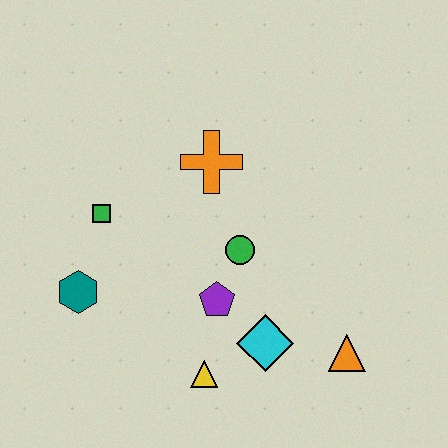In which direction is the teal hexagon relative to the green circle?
The teal hexagon is to the left of the green circle.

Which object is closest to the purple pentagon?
The green circle is closest to the purple pentagon.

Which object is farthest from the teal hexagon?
The orange triangle is farthest from the teal hexagon.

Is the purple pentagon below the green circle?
Yes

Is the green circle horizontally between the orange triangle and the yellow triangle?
Yes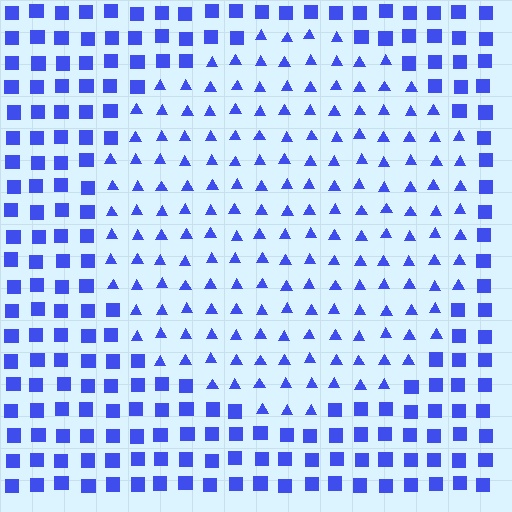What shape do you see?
I see a circle.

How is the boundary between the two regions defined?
The boundary is defined by a change in element shape: triangles inside vs. squares outside. All elements share the same color and spacing.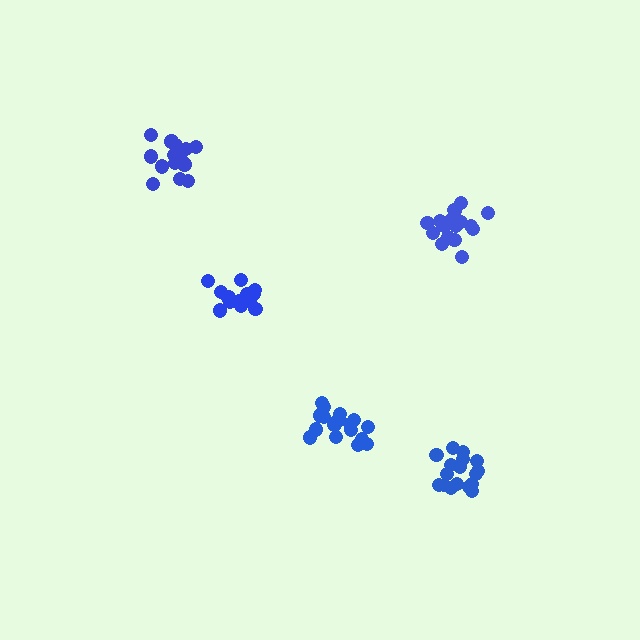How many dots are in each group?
Group 1: 15 dots, Group 2: 15 dots, Group 3: 19 dots, Group 4: 18 dots, Group 5: 17 dots (84 total).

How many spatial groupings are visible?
There are 5 spatial groupings.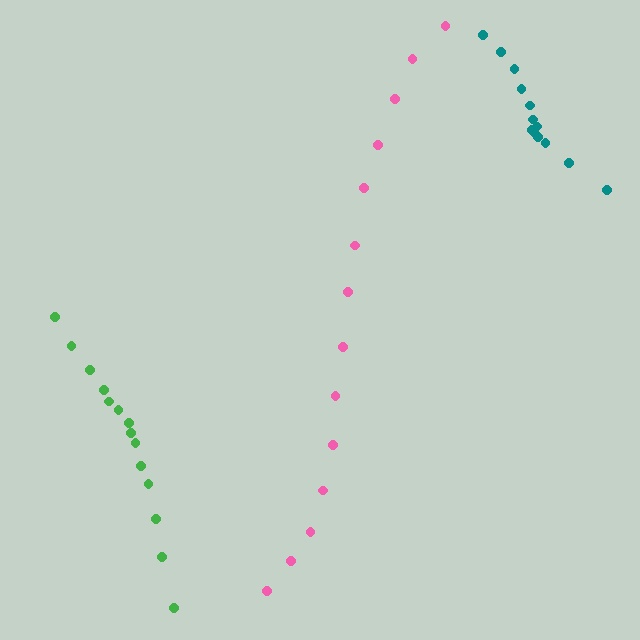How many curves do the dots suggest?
There are 3 distinct paths.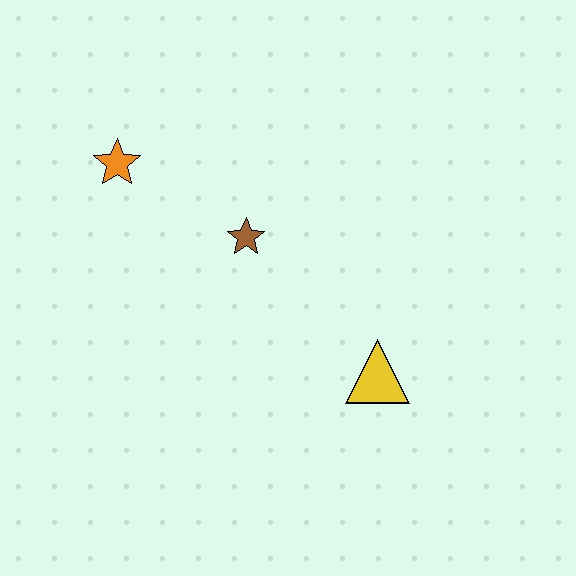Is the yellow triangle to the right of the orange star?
Yes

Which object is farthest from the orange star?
The yellow triangle is farthest from the orange star.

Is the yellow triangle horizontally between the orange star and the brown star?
No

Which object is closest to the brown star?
The orange star is closest to the brown star.